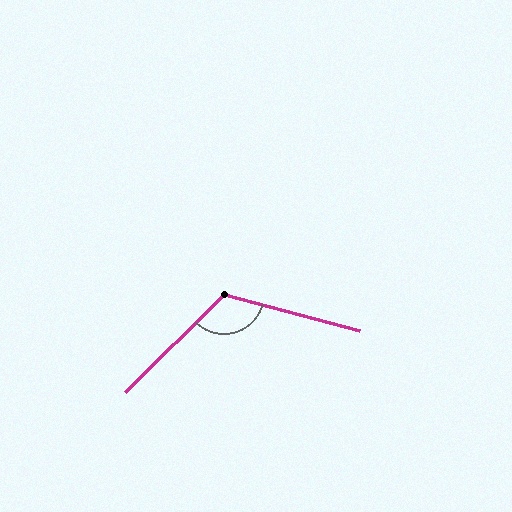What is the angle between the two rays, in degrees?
Approximately 120 degrees.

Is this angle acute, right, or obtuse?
It is obtuse.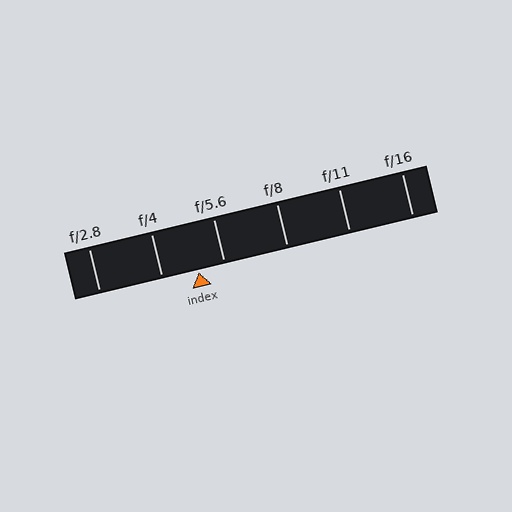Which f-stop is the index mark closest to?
The index mark is closest to f/5.6.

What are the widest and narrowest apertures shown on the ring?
The widest aperture shown is f/2.8 and the narrowest is f/16.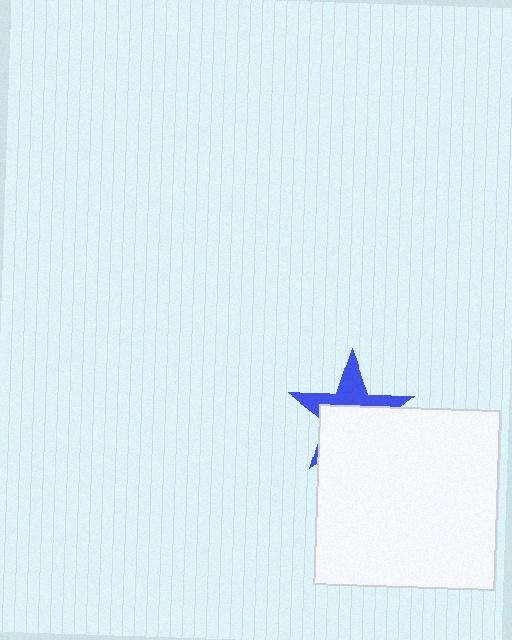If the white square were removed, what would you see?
You would see the complete blue star.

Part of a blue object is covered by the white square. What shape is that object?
It is a star.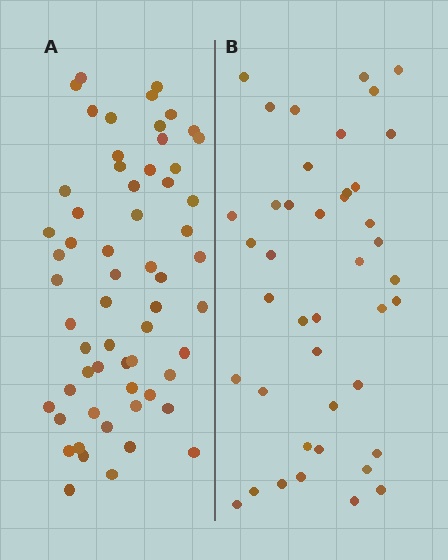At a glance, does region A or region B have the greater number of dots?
Region A (the left region) has more dots.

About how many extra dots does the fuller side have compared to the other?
Region A has approximately 20 more dots than region B.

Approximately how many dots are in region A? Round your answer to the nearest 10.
About 60 dots.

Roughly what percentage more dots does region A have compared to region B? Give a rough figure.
About 45% more.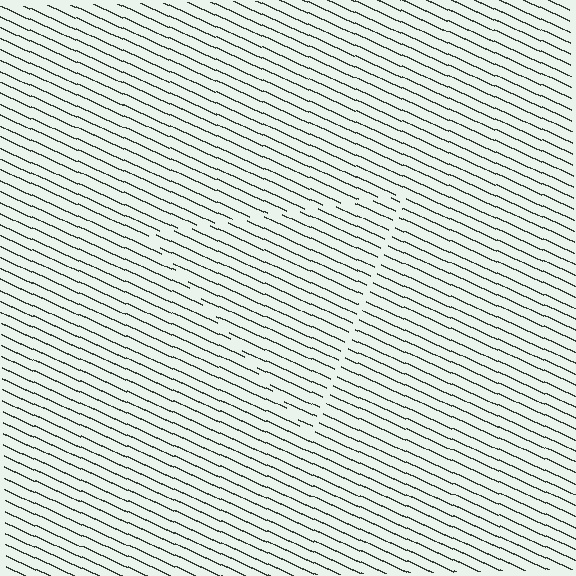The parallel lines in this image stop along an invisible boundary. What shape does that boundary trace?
An illusory triangle. The interior of the shape contains the same grating, shifted by half a period — the contour is defined by the phase discontinuity where line-ends from the inner and outer gratings abut.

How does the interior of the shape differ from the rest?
The interior of the shape contains the same grating, shifted by half a period — the contour is defined by the phase discontinuity where line-ends from the inner and outer gratings abut.